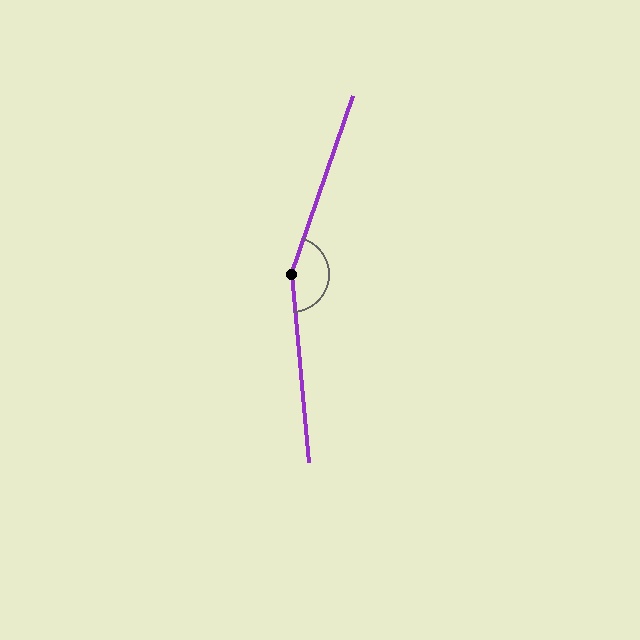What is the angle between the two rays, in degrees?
Approximately 156 degrees.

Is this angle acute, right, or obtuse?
It is obtuse.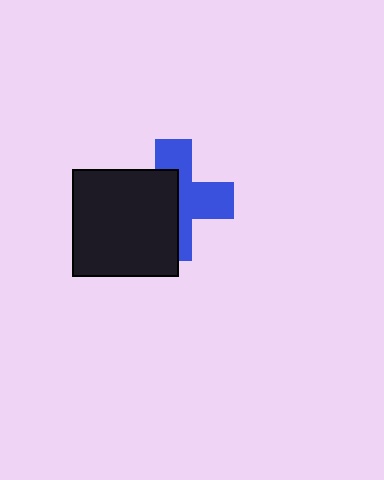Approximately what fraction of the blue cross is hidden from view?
Roughly 50% of the blue cross is hidden behind the black square.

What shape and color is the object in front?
The object in front is a black square.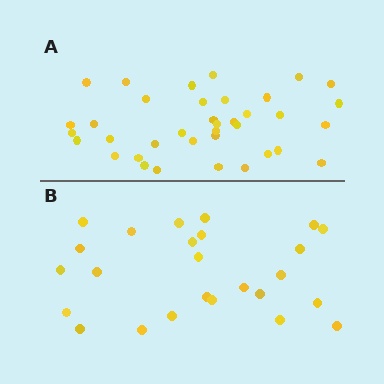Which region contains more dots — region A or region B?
Region A (the top region) has more dots.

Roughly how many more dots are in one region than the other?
Region A has roughly 12 or so more dots than region B.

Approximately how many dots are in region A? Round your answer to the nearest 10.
About 40 dots. (The exact count is 37, which rounds to 40.)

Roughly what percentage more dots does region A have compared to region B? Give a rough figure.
About 50% more.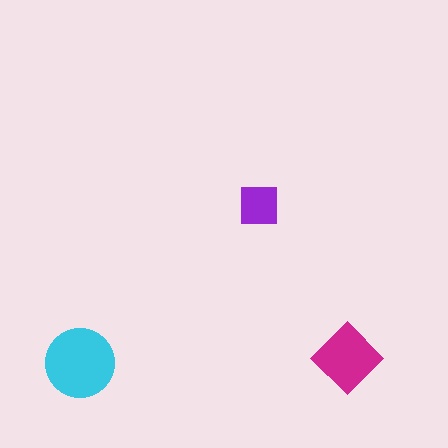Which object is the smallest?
The purple square.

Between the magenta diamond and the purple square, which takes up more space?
The magenta diamond.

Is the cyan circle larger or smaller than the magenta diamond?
Larger.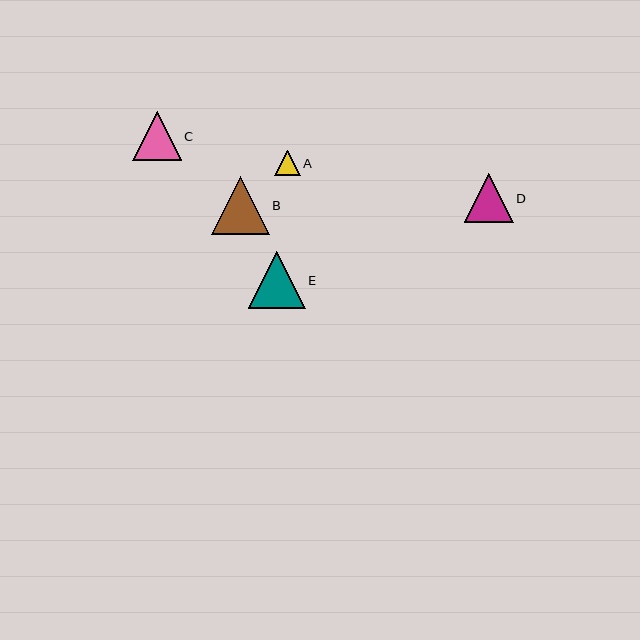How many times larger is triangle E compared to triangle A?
Triangle E is approximately 2.3 times the size of triangle A.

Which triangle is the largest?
Triangle B is the largest with a size of approximately 58 pixels.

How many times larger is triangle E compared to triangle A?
Triangle E is approximately 2.3 times the size of triangle A.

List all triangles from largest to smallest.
From largest to smallest: B, E, D, C, A.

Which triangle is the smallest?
Triangle A is the smallest with a size of approximately 25 pixels.